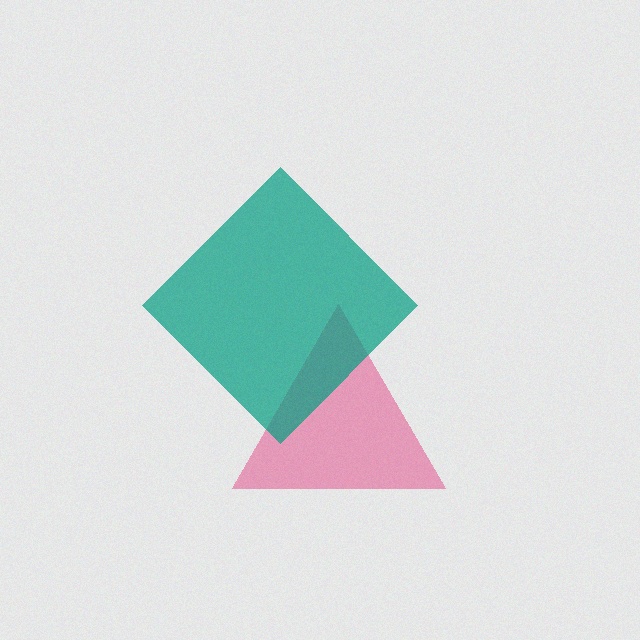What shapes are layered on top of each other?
The layered shapes are: a pink triangle, a teal diamond.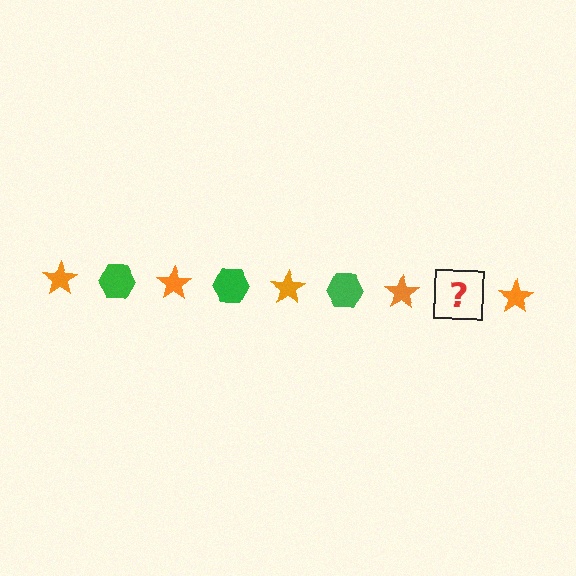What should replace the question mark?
The question mark should be replaced with a green hexagon.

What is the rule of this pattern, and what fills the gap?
The rule is that the pattern alternates between orange star and green hexagon. The gap should be filled with a green hexagon.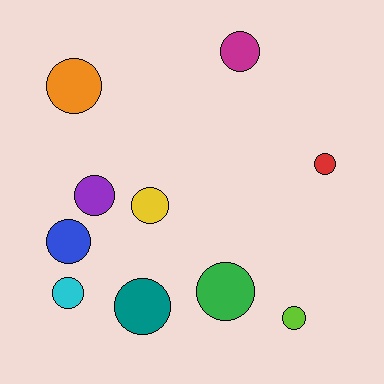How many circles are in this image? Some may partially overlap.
There are 10 circles.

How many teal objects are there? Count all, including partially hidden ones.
There is 1 teal object.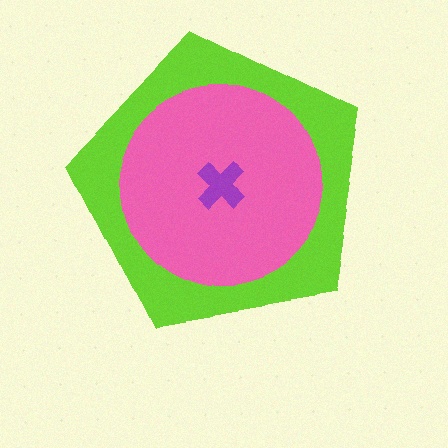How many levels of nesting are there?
3.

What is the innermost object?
The purple cross.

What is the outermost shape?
The lime pentagon.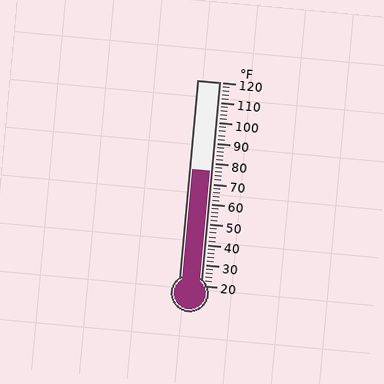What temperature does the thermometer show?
The thermometer shows approximately 76°F.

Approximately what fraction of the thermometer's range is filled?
The thermometer is filled to approximately 55% of its range.